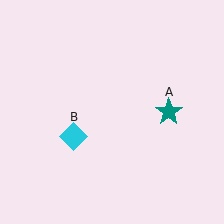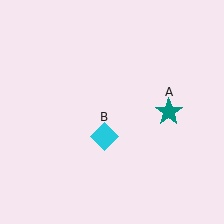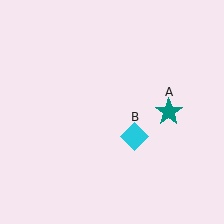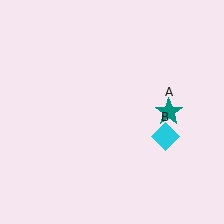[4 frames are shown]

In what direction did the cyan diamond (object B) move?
The cyan diamond (object B) moved right.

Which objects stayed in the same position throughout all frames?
Teal star (object A) remained stationary.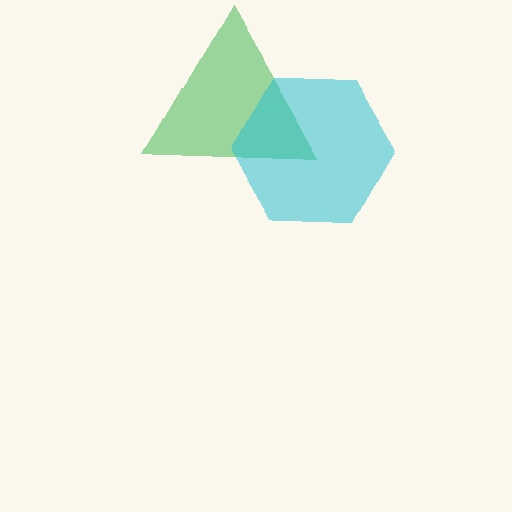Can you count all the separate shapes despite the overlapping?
Yes, there are 2 separate shapes.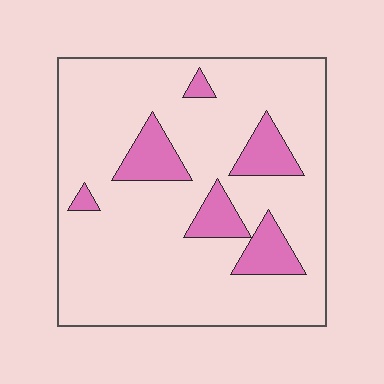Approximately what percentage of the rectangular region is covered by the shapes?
Approximately 15%.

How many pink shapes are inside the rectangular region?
6.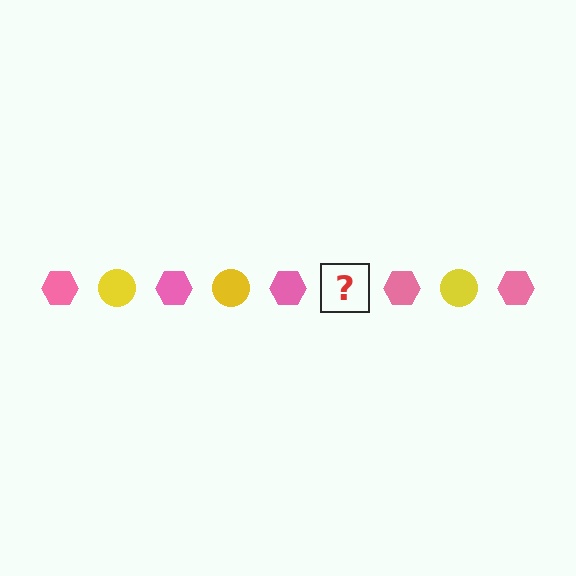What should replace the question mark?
The question mark should be replaced with a yellow circle.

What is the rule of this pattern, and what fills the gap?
The rule is that the pattern alternates between pink hexagon and yellow circle. The gap should be filled with a yellow circle.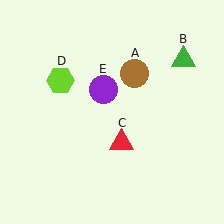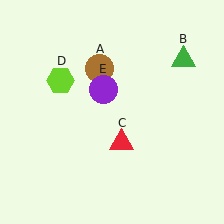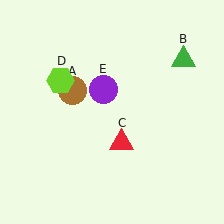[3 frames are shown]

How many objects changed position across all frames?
1 object changed position: brown circle (object A).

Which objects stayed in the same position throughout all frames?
Green triangle (object B) and red triangle (object C) and lime hexagon (object D) and purple circle (object E) remained stationary.